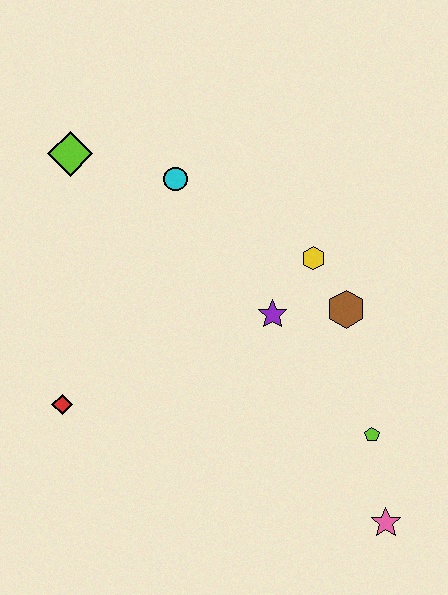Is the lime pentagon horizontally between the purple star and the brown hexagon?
No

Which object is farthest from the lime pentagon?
The lime diamond is farthest from the lime pentagon.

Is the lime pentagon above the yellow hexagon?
No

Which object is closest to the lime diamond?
The cyan circle is closest to the lime diamond.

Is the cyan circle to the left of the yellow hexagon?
Yes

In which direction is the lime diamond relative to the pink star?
The lime diamond is above the pink star.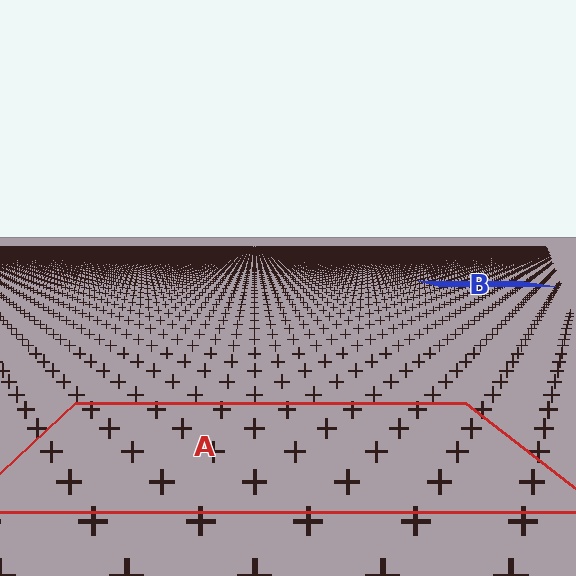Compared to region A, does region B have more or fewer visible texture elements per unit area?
Region B has more texture elements per unit area — they are packed more densely because it is farther away.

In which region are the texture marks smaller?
The texture marks are smaller in region B, because it is farther away.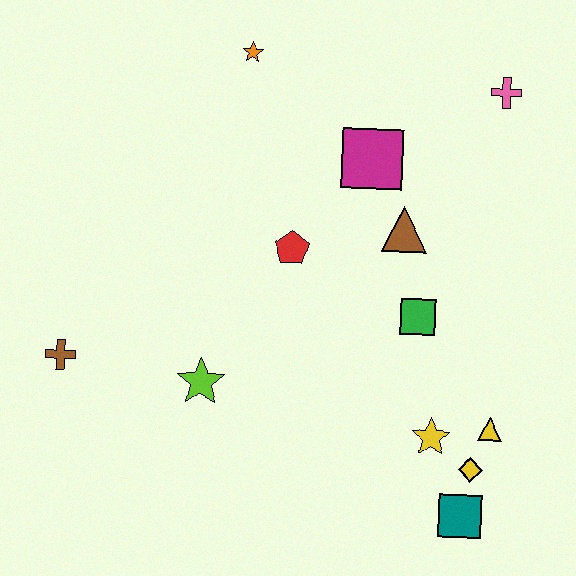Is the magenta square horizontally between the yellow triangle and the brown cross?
Yes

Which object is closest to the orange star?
The magenta square is closest to the orange star.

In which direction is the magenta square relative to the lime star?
The magenta square is above the lime star.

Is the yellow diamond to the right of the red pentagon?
Yes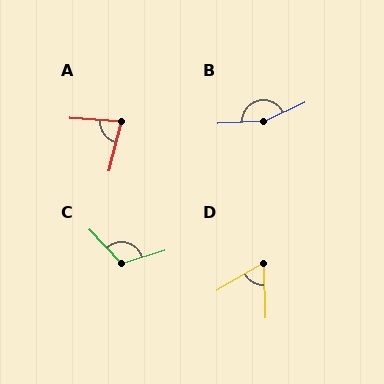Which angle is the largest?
B, at approximately 157 degrees.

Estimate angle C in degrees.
Approximately 117 degrees.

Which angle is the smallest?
D, at approximately 62 degrees.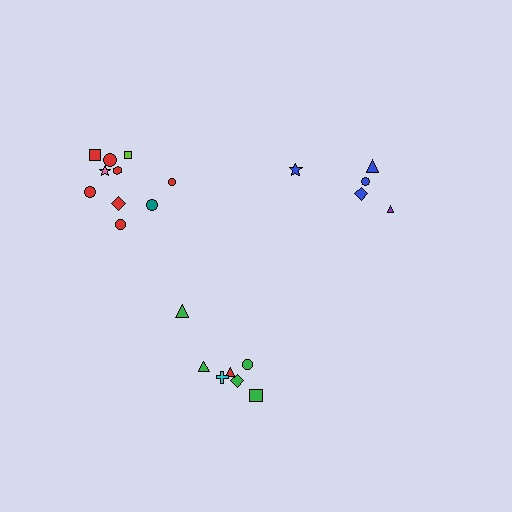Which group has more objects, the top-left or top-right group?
The top-left group.